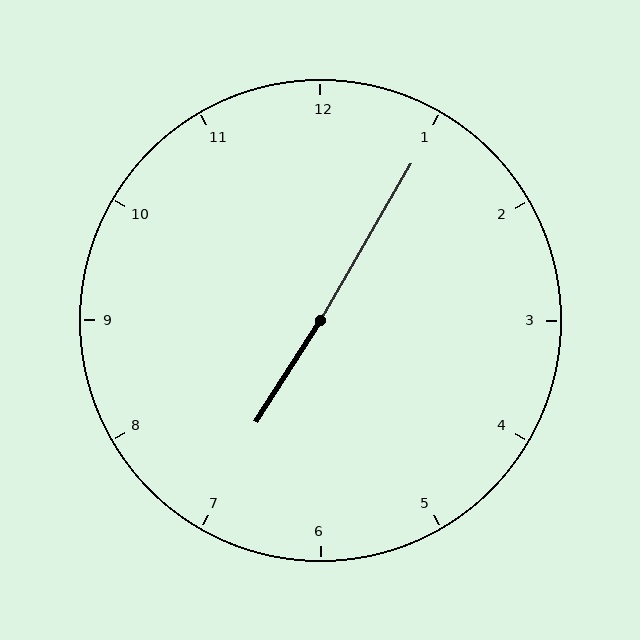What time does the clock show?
7:05.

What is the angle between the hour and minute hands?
Approximately 178 degrees.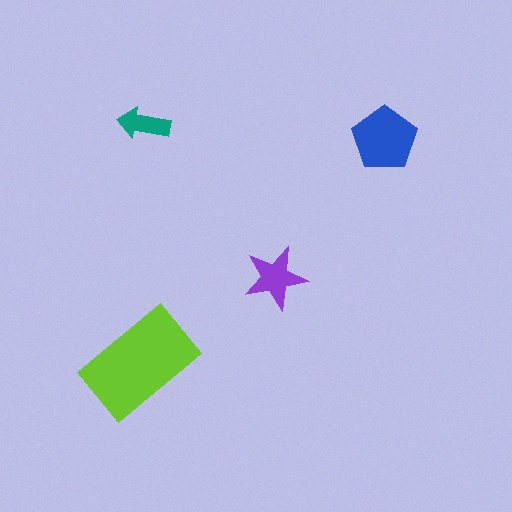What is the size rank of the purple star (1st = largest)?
3rd.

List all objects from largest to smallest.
The lime rectangle, the blue pentagon, the purple star, the teal arrow.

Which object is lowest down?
The lime rectangle is bottommost.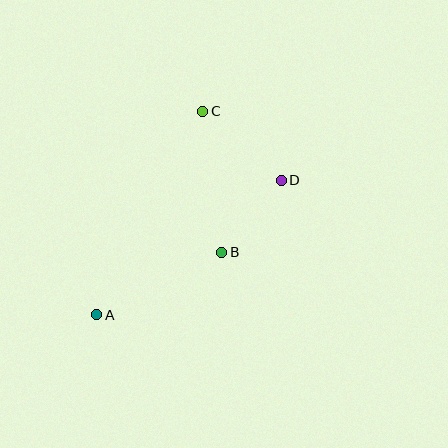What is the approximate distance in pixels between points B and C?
The distance between B and C is approximately 142 pixels.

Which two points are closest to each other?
Points B and D are closest to each other.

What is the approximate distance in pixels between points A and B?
The distance between A and B is approximately 139 pixels.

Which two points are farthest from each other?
Points A and C are farthest from each other.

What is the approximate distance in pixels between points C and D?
The distance between C and D is approximately 105 pixels.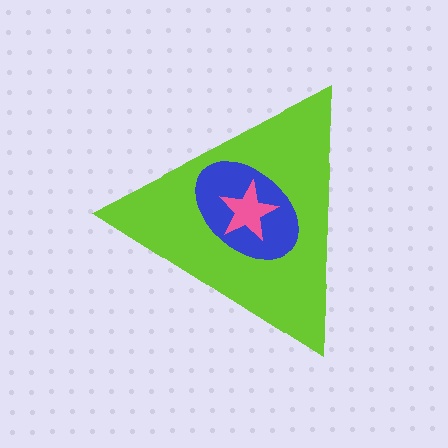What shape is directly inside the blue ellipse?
The pink star.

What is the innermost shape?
The pink star.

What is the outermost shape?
The lime triangle.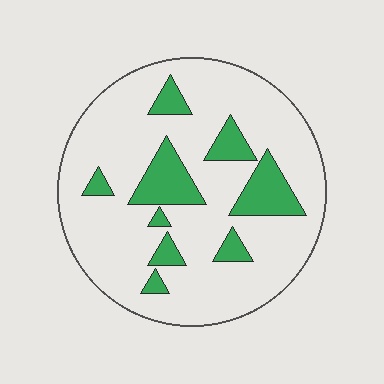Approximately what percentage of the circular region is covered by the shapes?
Approximately 20%.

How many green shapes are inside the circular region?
9.